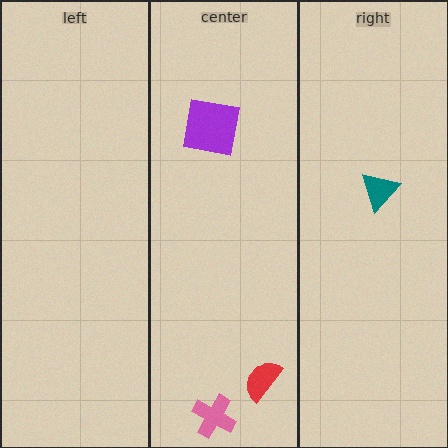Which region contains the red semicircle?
The center region.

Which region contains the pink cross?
The center region.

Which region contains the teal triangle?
The right region.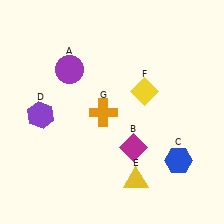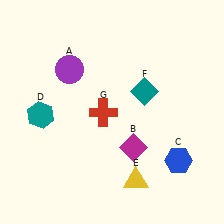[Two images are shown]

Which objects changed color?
D changed from purple to teal. F changed from yellow to teal. G changed from orange to red.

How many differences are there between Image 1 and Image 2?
There are 3 differences between the two images.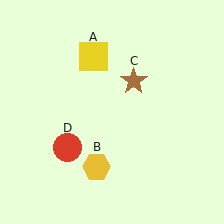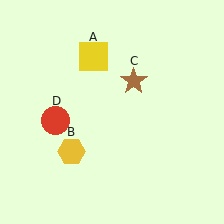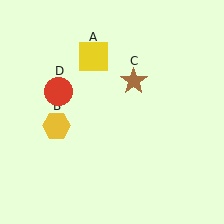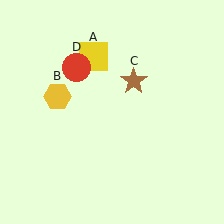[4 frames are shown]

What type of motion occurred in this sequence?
The yellow hexagon (object B), red circle (object D) rotated clockwise around the center of the scene.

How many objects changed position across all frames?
2 objects changed position: yellow hexagon (object B), red circle (object D).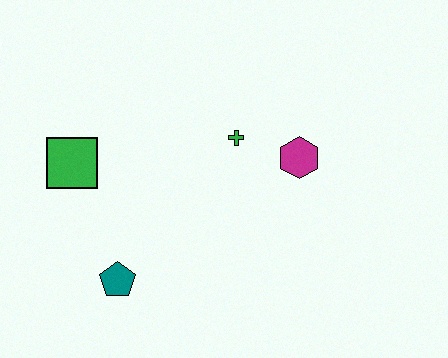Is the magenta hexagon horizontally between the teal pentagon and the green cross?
No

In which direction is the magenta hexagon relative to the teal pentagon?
The magenta hexagon is to the right of the teal pentagon.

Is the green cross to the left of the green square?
No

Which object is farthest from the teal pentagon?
The magenta hexagon is farthest from the teal pentagon.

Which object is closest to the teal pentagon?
The green square is closest to the teal pentagon.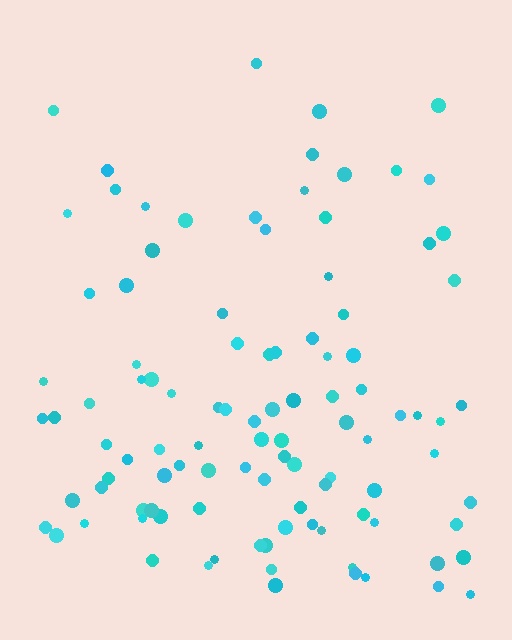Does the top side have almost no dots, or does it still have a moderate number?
Still a moderate number, just noticeably fewer than the bottom.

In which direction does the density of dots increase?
From top to bottom, with the bottom side densest.